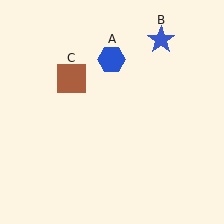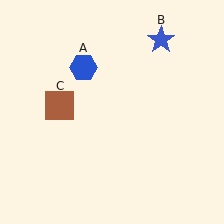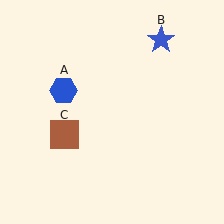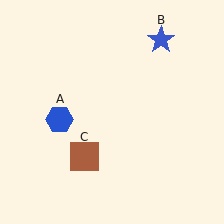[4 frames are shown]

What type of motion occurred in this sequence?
The blue hexagon (object A), brown square (object C) rotated counterclockwise around the center of the scene.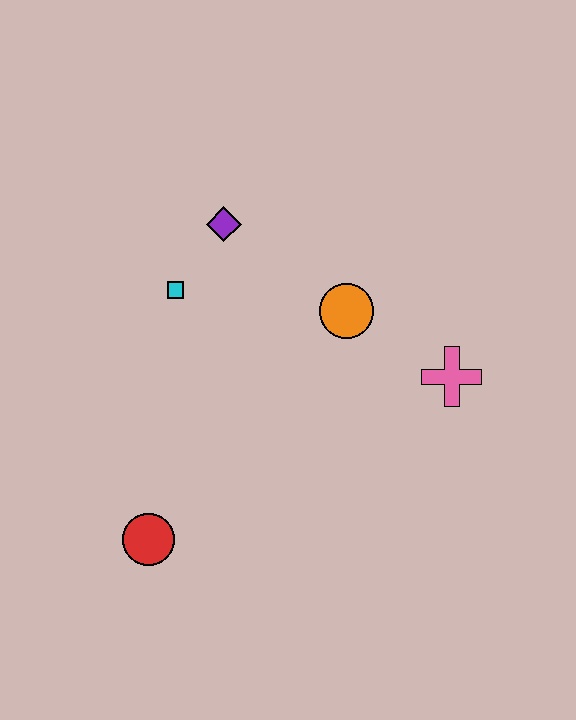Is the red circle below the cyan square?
Yes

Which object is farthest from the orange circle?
The red circle is farthest from the orange circle.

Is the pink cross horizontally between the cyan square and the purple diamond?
No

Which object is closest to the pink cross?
The orange circle is closest to the pink cross.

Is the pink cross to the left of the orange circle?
No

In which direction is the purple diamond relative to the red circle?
The purple diamond is above the red circle.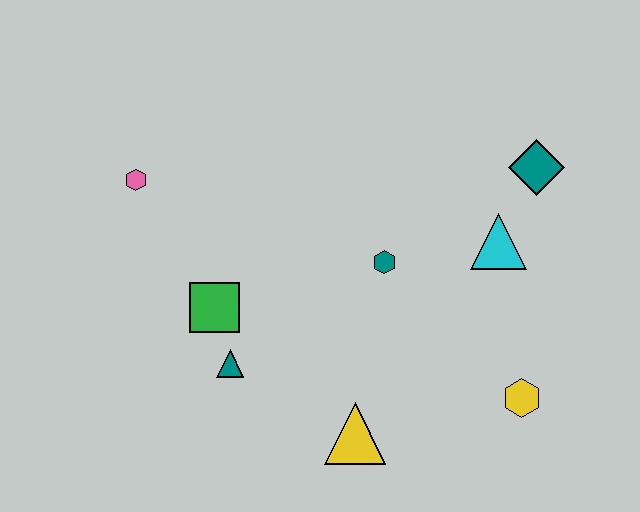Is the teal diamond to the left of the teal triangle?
No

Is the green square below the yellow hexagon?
No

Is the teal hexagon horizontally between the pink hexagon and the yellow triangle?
No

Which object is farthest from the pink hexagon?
The yellow hexagon is farthest from the pink hexagon.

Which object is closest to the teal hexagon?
The cyan triangle is closest to the teal hexagon.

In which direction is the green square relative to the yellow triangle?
The green square is to the left of the yellow triangle.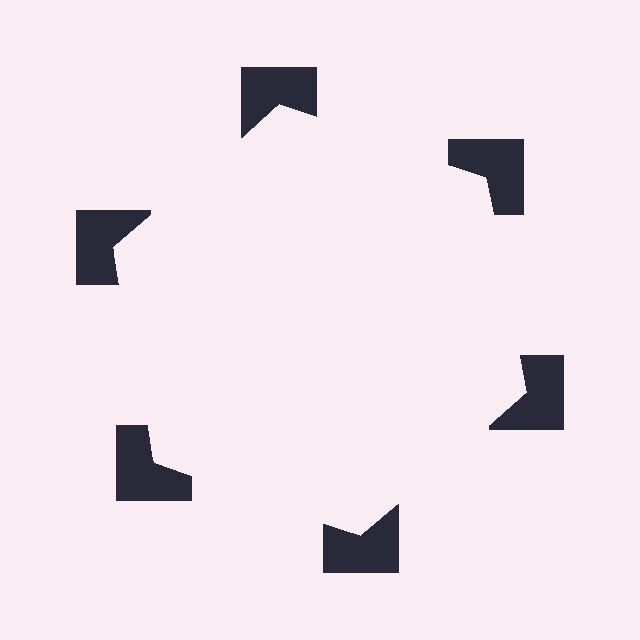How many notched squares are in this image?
There are 6 — one at each vertex of the illusory hexagon.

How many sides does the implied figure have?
6 sides.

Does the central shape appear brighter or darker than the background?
It typically appears slightly brighter than the background, even though no actual brightness change is drawn.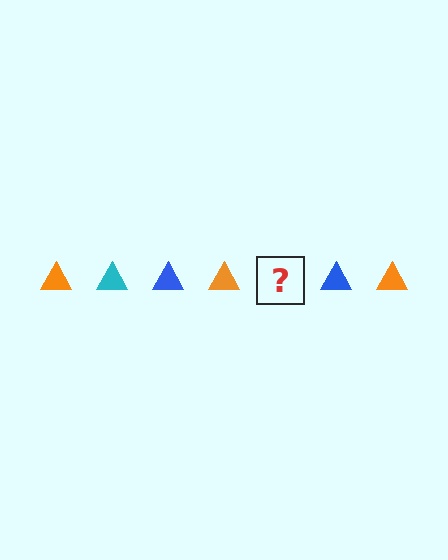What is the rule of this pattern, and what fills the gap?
The rule is that the pattern cycles through orange, cyan, blue triangles. The gap should be filled with a cyan triangle.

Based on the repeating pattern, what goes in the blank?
The blank should be a cyan triangle.